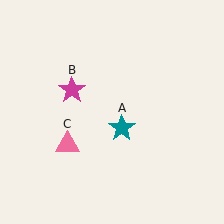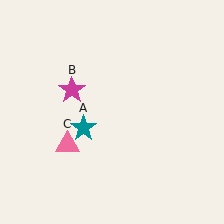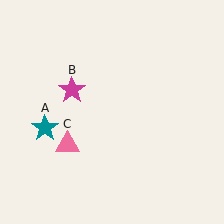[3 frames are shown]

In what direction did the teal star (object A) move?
The teal star (object A) moved left.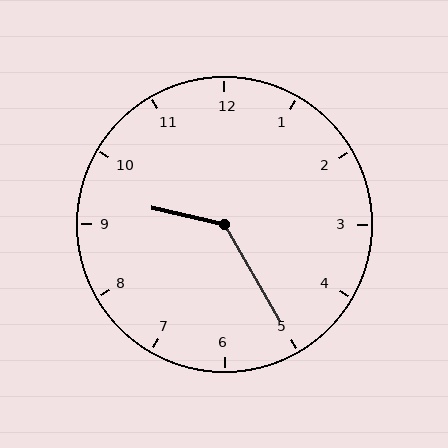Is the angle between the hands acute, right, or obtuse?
It is obtuse.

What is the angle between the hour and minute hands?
Approximately 132 degrees.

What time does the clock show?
9:25.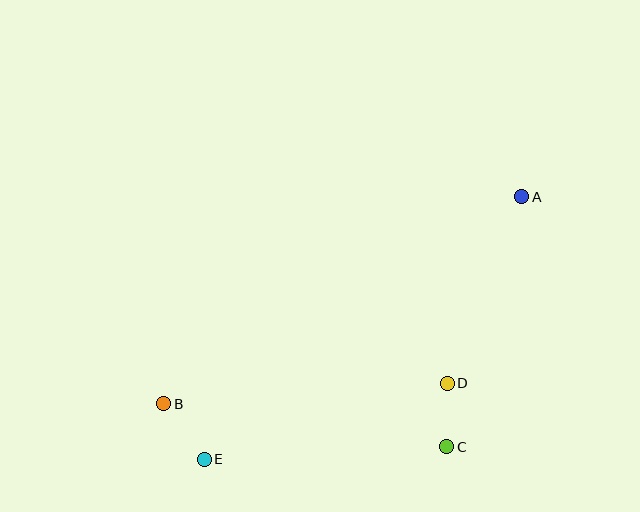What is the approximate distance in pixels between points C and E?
The distance between C and E is approximately 243 pixels.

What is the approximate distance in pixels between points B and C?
The distance between B and C is approximately 286 pixels.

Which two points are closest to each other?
Points C and D are closest to each other.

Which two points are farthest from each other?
Points A and B are farthest from each other.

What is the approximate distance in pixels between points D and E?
The distance between D and E is approximately 255 pixels.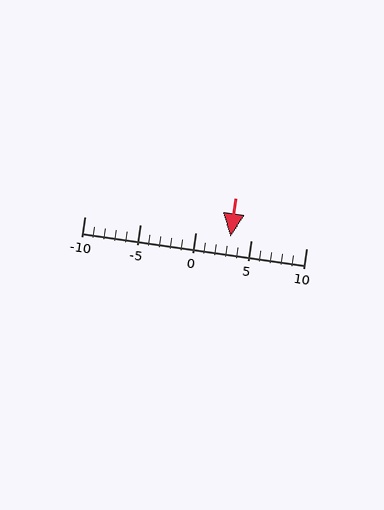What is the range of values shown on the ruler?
The ruler shows values from -10 to 10.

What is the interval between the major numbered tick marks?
The major tick marks are spaced 5 units apart.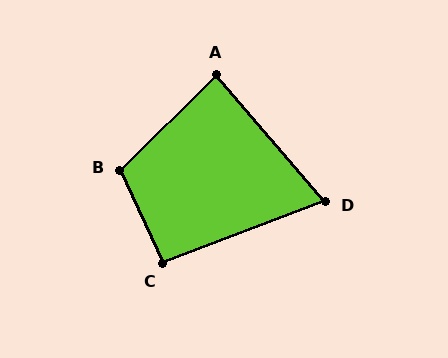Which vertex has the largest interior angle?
B, at approximately 110 degrees.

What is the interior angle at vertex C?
Approximately 94 degrees (approximately right).